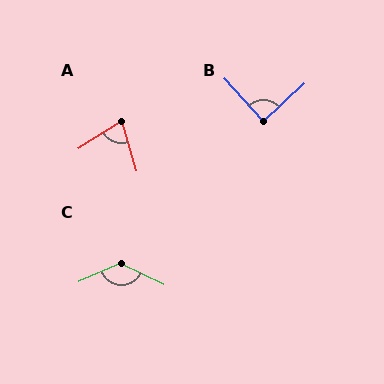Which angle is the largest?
C, at approximately 131 degrees.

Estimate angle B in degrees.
Approximately 90 degrees.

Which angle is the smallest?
A, at approximately 74 degrees.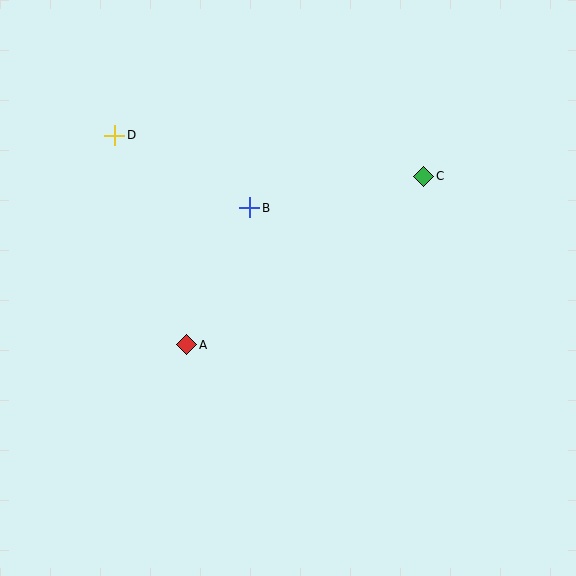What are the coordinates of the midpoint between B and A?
The midpoint between B and A is at (218, 276).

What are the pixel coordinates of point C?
Point C is at (424, 176).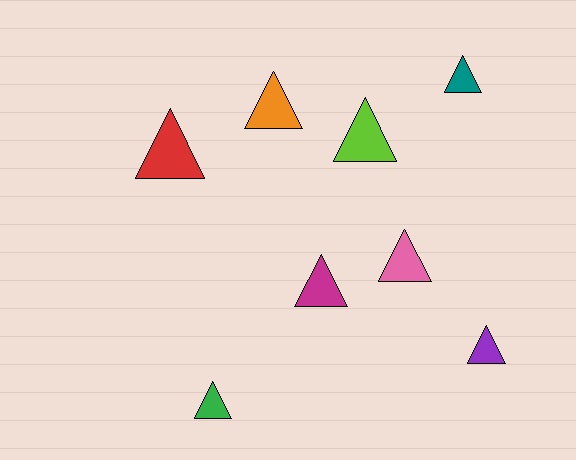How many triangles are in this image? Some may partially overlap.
There are 8 triangles.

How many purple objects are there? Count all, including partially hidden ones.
There is 1 purple object.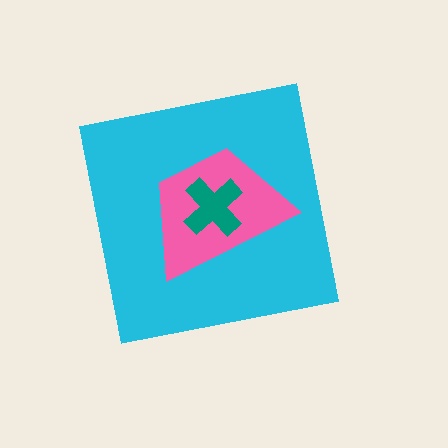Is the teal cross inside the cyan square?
Yes.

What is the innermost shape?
The teal cross.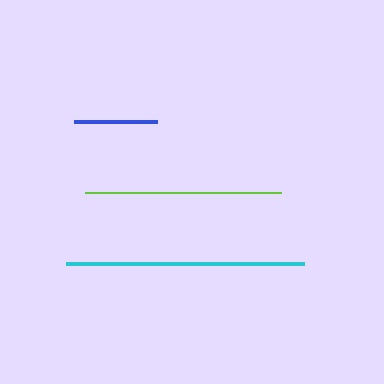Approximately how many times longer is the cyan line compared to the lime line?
The cyan line is approximately 1.2 times the length of the lime line.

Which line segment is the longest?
The cyan line is the longest at approximately 238 pixels.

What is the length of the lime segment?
The lime segment is approximately 196 pixels long.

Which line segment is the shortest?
The blue line is the shortest at approximately 83 pixels.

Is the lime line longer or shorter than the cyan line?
The cyan line is longer than the lime line.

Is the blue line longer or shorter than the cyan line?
The cyan line is longer than the blue line.